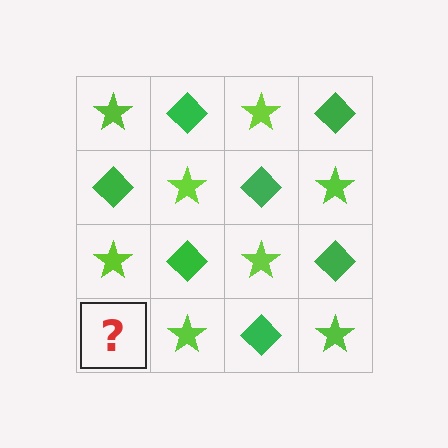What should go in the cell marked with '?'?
The missing cell should contain a green diamond.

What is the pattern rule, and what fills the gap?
The rule is that it alternates lime star and green diamond in a checkerboard pattern. The gap should be filled with a green diamond.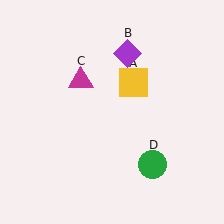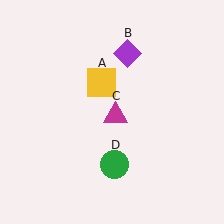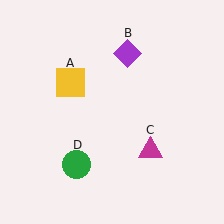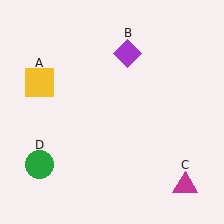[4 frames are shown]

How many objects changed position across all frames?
3 objects changed position: yellow square (object A), magenta triangle (object C), green circle (object D).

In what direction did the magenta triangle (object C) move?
The magenta triangle (object C) moved down and to the right.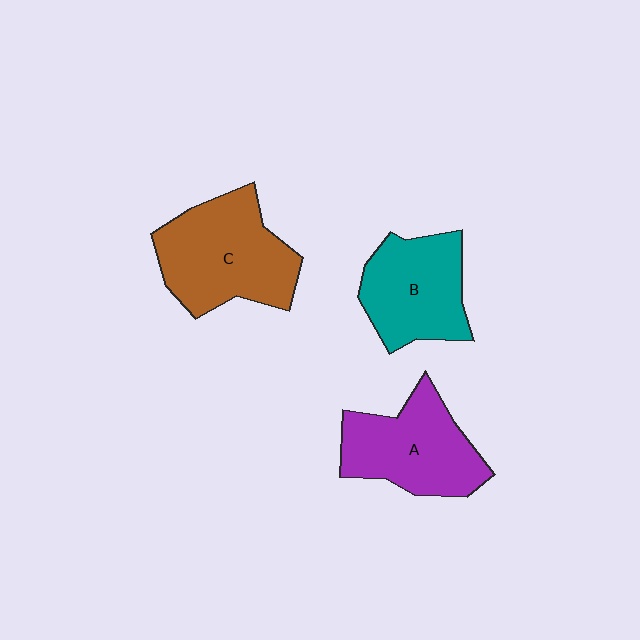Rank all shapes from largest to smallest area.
From largest to smallest: C (brown), A (purple), B (teal).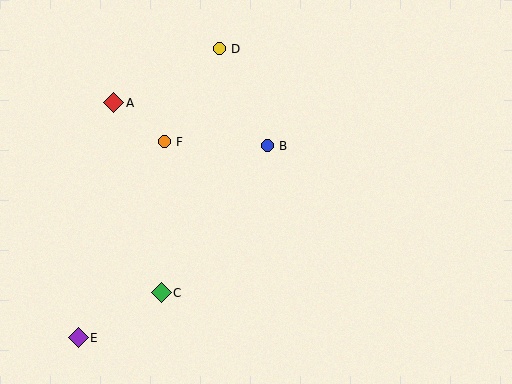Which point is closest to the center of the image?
Point B at (267, 146) is closest to the center.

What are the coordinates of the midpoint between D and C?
The midpoint between D and C is at (190, 171).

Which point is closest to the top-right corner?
Point B is closest to the top-right corner.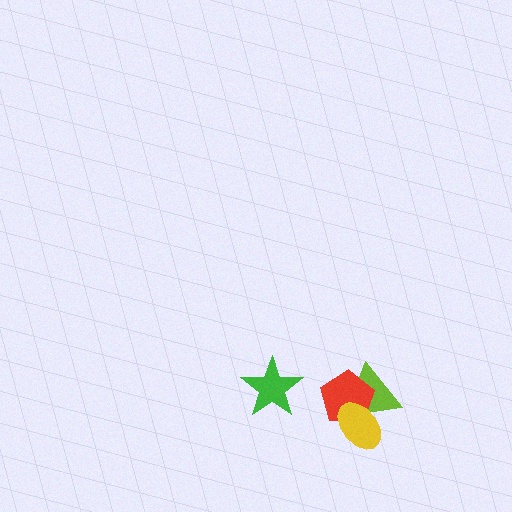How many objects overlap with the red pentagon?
2 objects overlap with the red pentagon.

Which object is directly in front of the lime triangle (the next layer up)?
The red pentagon is directly in front of the lime triangle.